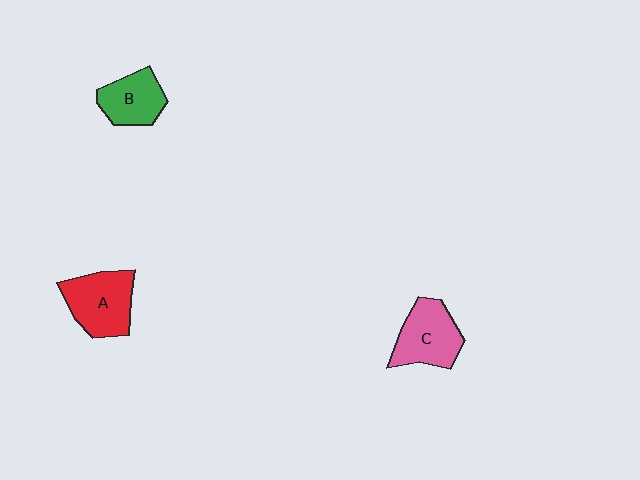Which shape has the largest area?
Shape A (red).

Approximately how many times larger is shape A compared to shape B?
Approximately 1.3 times.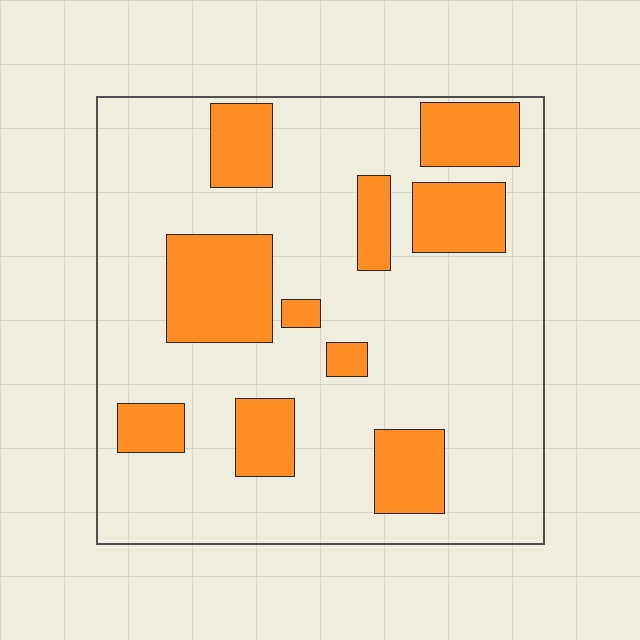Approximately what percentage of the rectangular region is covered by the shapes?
Approximately 25%.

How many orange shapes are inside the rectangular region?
10.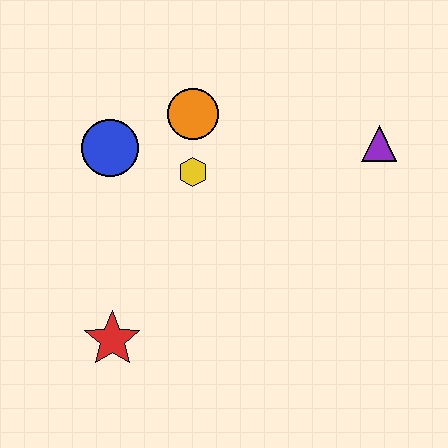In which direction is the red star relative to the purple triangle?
The red star is to the left of the purple triangle.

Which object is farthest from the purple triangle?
The red star is farthest from the purple triangle.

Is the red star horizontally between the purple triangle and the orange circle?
No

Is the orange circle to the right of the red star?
Yes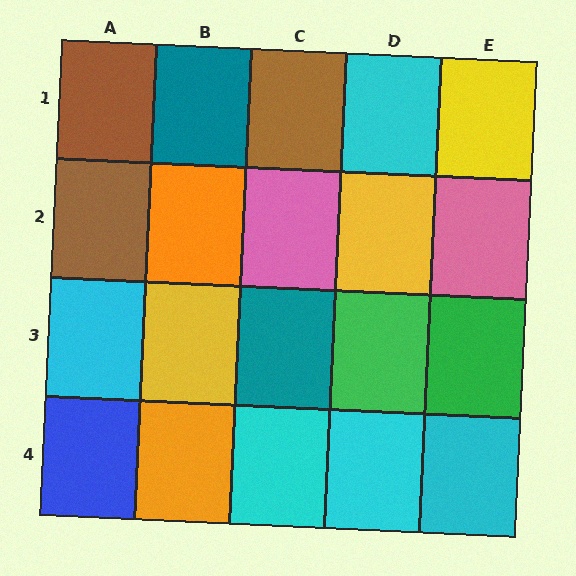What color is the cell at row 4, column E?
Cyan.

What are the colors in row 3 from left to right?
Cyan, yellow, teal, green, green.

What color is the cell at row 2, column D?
Yellow.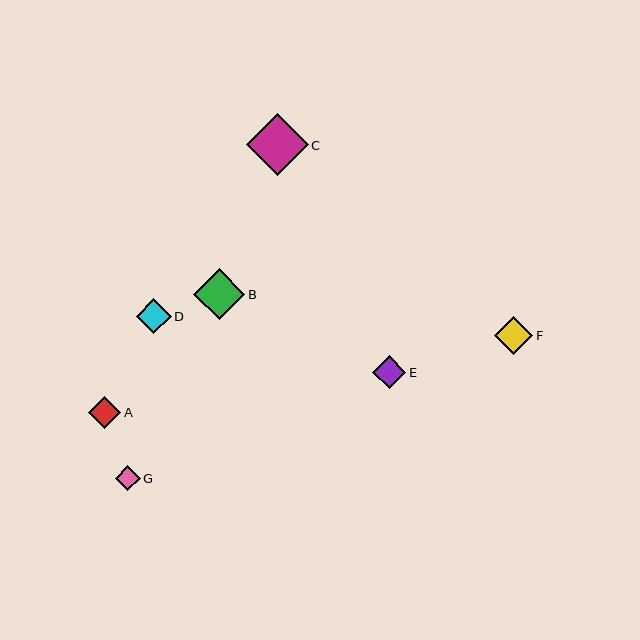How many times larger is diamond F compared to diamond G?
Diamond F is approximately 1.5 times the size of diamond G.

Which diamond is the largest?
Diamond C is the largest with a size of approximately 62 pixels.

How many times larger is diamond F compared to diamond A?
Diamond F is approximately 1.2 times the size of diamond A.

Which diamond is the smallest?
Diamond G is the smallest with a size of approximately 25 pixels.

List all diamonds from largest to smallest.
From largest to smallest: C, B, F, D, E, A, G.